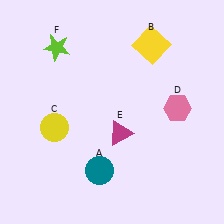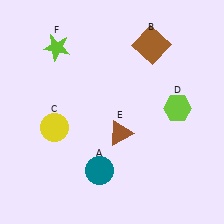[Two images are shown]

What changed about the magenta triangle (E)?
In Image 1, E is magenta. In Image 2, it changed to brown.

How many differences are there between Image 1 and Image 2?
There are 3 differences between the two images.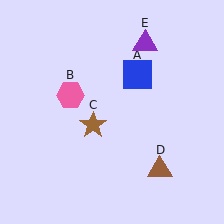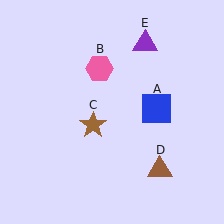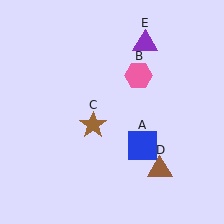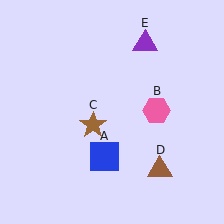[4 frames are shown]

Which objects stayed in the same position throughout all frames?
Brown star (object C) and brown triangle (object D) and purple triangle (object E) remained stationary.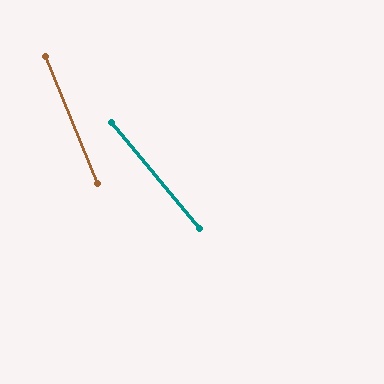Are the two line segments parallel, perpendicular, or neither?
Neither parallel nor perpendicular — they differ by about 18°.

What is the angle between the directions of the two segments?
Approximately 18 degrees.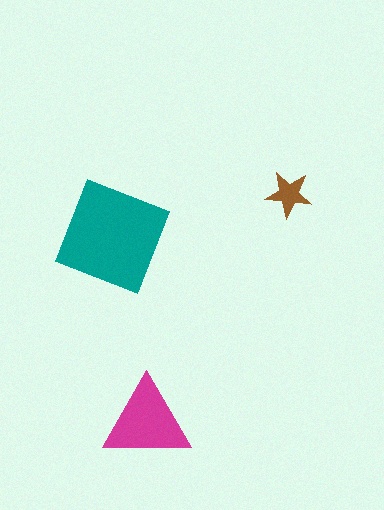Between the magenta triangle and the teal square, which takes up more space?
The teal square.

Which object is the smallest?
The brown star.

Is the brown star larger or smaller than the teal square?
Smaller.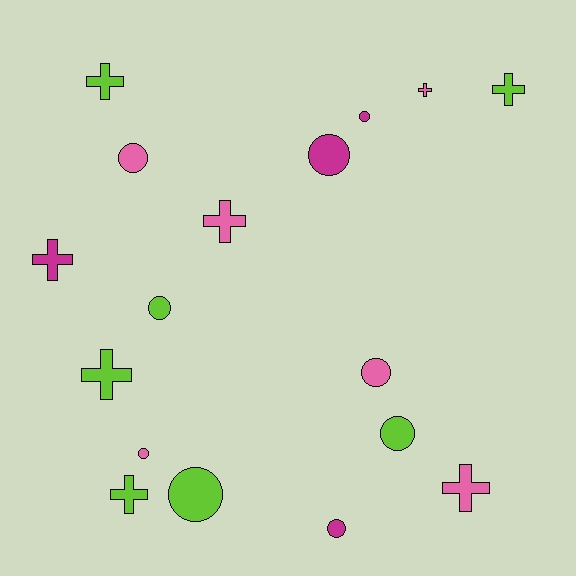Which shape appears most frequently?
Circle, with 9 objects.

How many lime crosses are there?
There are 4 lime crosses.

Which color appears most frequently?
Lime, with 7 objects.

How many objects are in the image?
There are 17 objects.